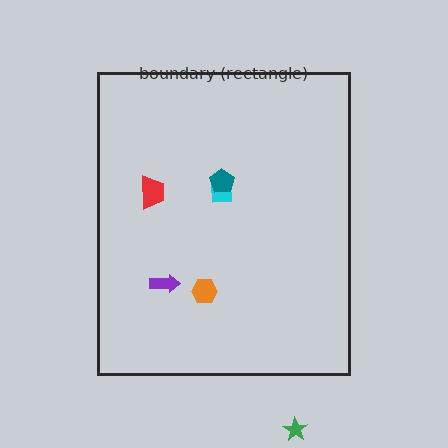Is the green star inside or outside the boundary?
Outside.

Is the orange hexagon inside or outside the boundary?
Inside.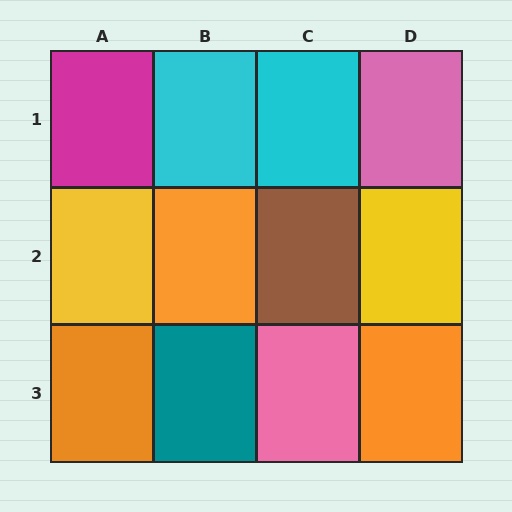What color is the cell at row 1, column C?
Cyan.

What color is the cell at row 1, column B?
Cyan.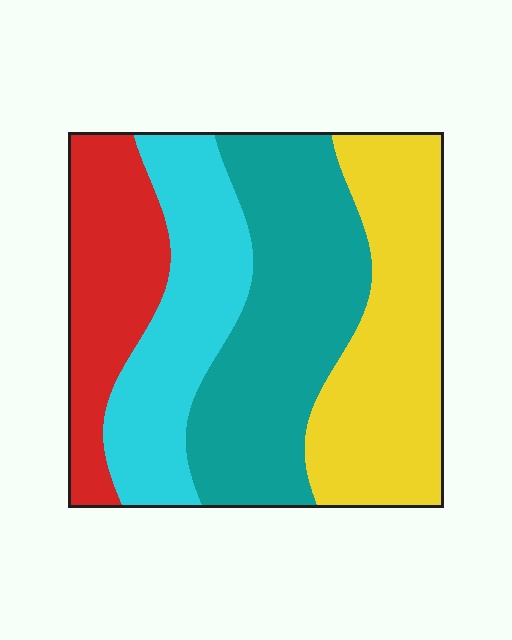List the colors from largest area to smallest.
From largest to smallest: teal, yellow, cyan, red.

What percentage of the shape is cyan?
Cyan covers roughly 20% of the shape.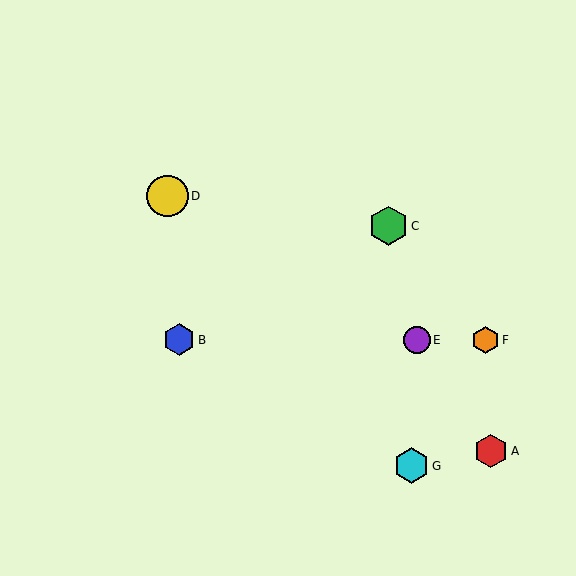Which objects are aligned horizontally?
Objects B, E, F are aligned horizontally.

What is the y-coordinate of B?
Object B is at y≈340.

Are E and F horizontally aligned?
Yes, both are at y≈340.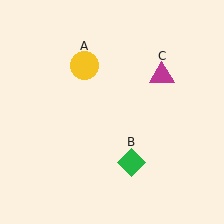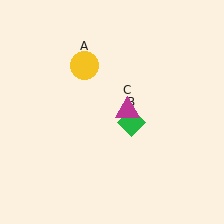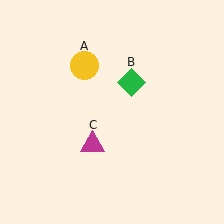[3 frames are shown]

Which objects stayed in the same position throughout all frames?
Yellow circle (object A) remained stationary.